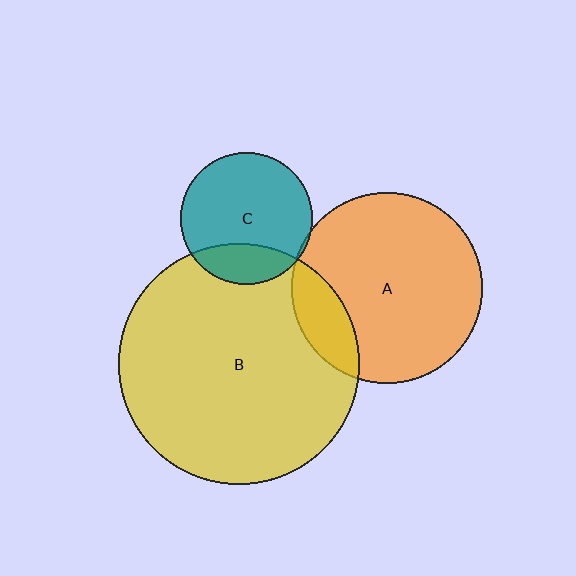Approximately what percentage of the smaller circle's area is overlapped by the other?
Approximately 5%.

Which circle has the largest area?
Circle B (yellow).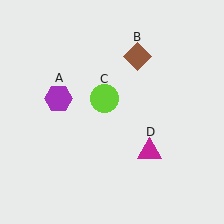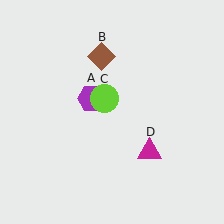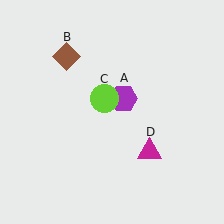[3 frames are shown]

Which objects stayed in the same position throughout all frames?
Lime circle (object C) and magenta triangle (object D) remained stationary.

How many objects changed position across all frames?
2 objects changed position: purple hexagon (object A), brown diamond (object B).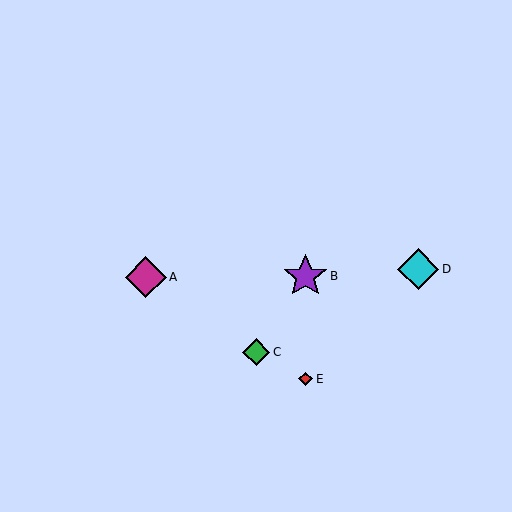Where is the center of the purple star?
The center of the purple star is at (305, 276).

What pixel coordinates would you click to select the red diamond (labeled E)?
Click at (306, 379) to select the red diamond E.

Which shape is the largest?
The purple star (labeled B) is the largest.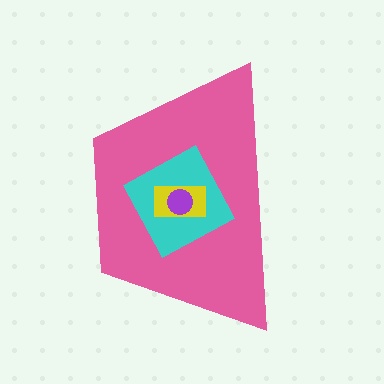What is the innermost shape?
The purple circle.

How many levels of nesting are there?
4.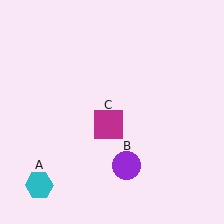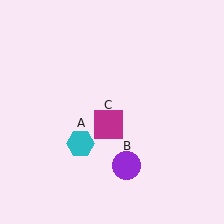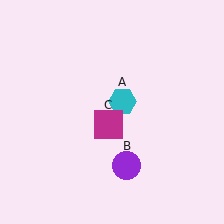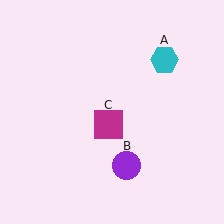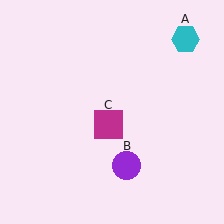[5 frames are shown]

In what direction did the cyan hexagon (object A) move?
The cyan hexagon (object A) moved up and to the right.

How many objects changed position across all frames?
1 object changed position: cyan hexagon (object A).